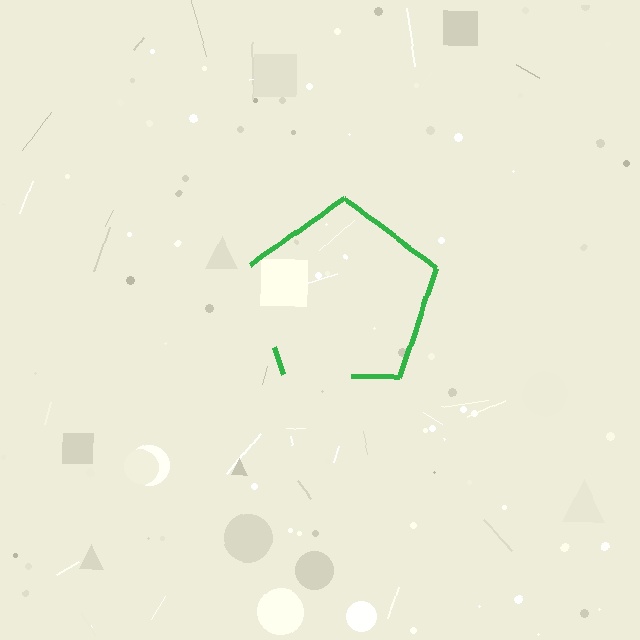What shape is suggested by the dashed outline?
The dashed outline suggests a pentagon.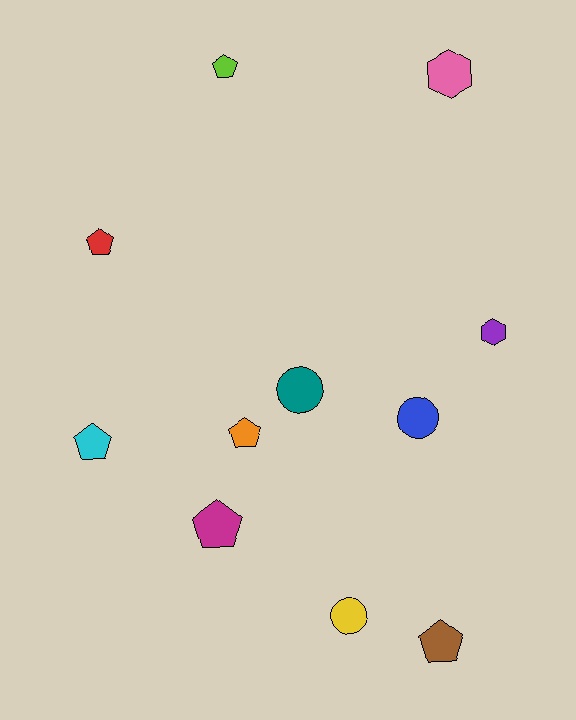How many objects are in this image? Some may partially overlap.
There are 11 objects.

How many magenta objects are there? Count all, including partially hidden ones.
There is 1 magenta object.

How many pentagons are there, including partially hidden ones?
There are 6 pentagons.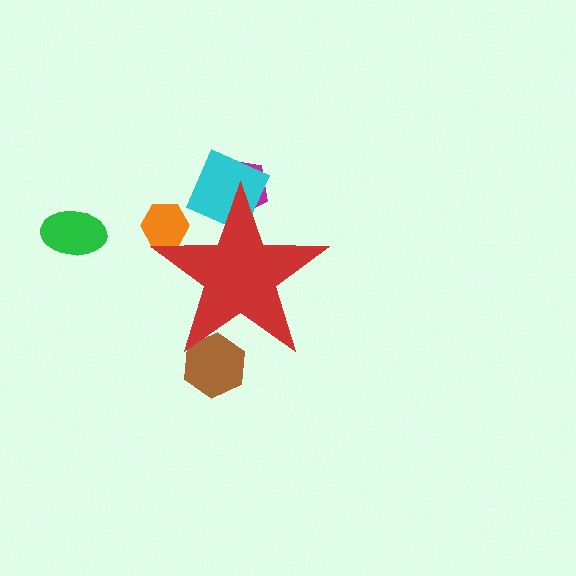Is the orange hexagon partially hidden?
Yes, the orange hexagon is partially hidden behind the red star.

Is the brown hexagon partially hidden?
Yes, the brown hexagon is partially hidden behind the red star.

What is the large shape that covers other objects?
A red star.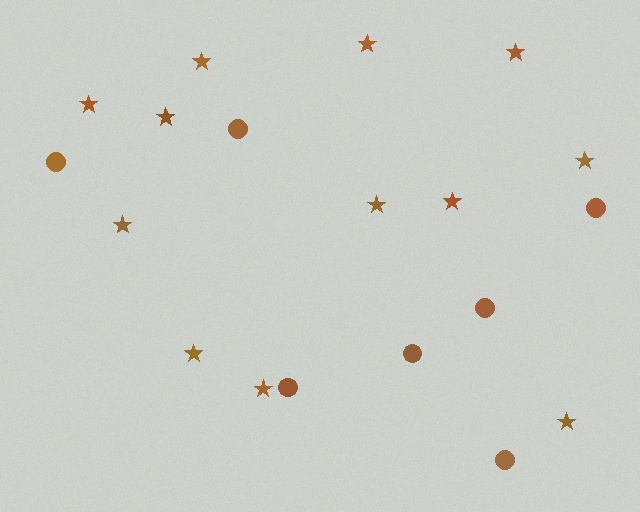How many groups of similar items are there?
There are 2 groups: one group of stars (12) and one group of circles (7).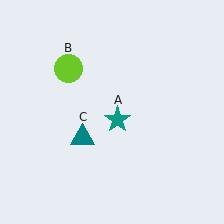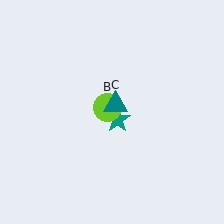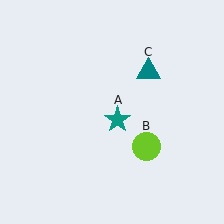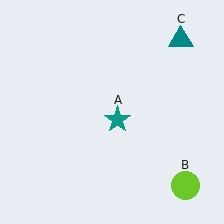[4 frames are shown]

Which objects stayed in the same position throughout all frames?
Teal star (object A) remained stationary.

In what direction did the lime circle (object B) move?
The lime circle (object B) moved down and to the right.